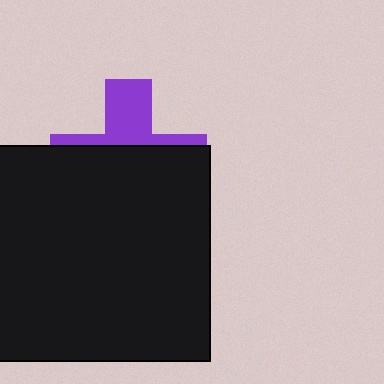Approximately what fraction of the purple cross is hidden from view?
Roughly 65% of the purple cross is hidden behind the black rectangle.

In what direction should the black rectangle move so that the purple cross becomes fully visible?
The black rectangle should move down. That is the shortest direction to clear the overlap and leave the purple cross fully visible.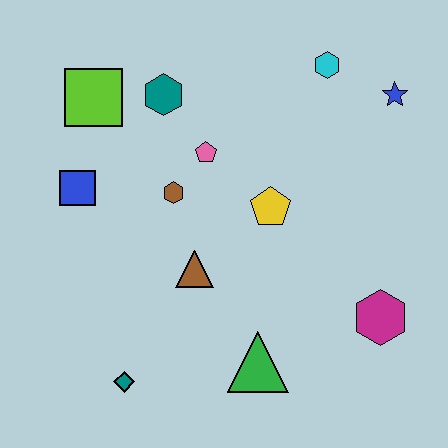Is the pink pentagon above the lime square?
No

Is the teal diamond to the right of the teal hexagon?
No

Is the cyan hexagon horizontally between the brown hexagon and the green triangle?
No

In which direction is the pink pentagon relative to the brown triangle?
The pink pentagon is above the brown triangle.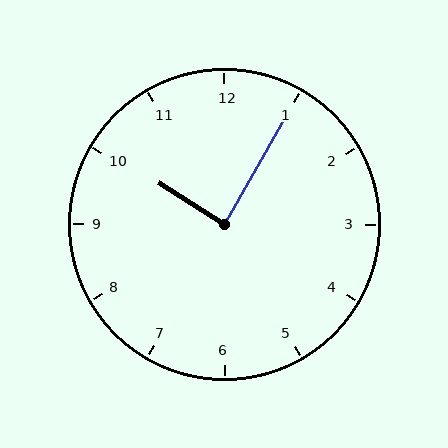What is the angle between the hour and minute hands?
Approximately 88 degrees.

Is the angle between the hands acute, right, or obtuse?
It is right.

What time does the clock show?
10:05.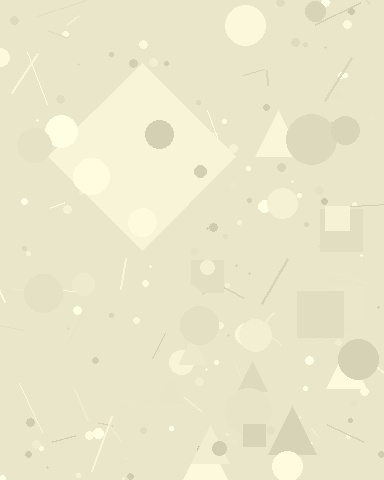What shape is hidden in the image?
A diamond is hidden in the image.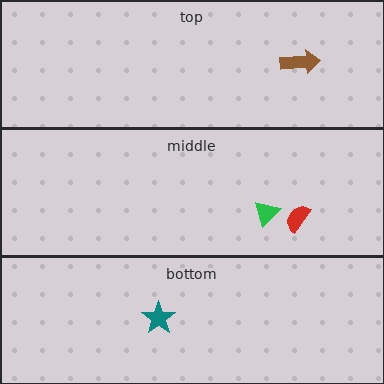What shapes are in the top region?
The brown arrow.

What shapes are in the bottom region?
The teal star.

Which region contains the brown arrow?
The top region.